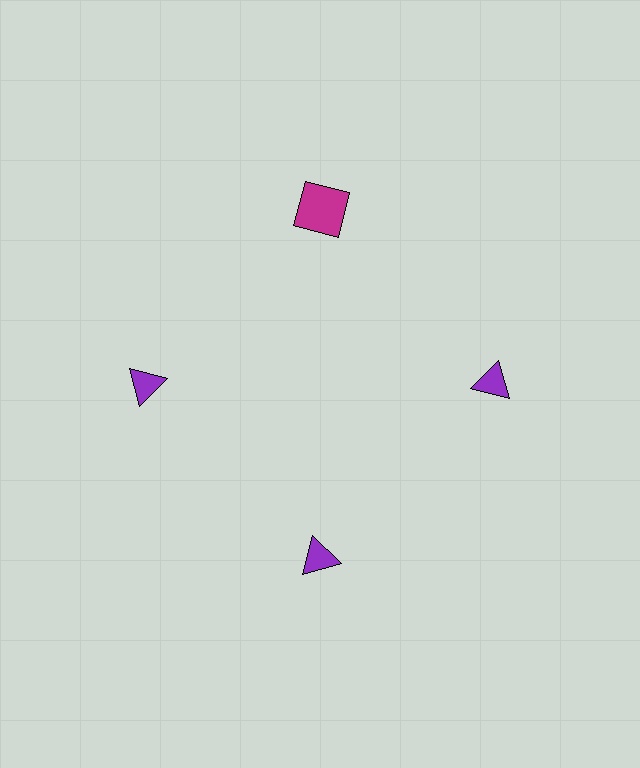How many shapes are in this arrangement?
There are 4 shapes arranged in a ring pattern.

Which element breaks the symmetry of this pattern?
The magenta square at roughly the 12 o'clock position breaks the symmetry. All other shapes are purple triangles.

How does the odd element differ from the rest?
It differs in both color (magenta instead of purple) and shape (square instead of triangle).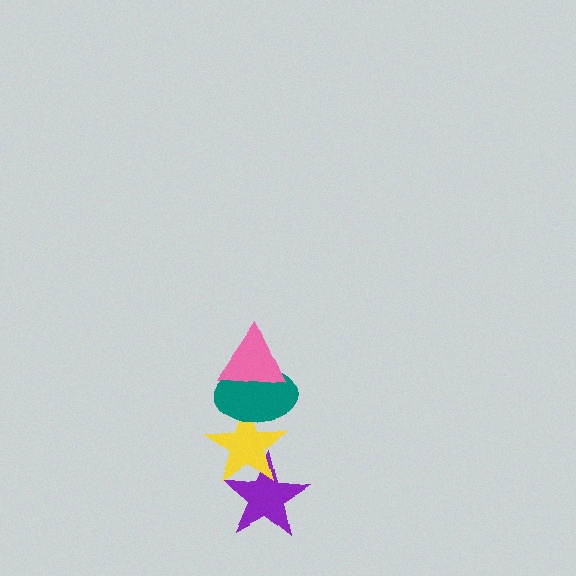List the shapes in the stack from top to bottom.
From top to bottom: the pink triangle, the teal ellipse, the yellow star, the purple star.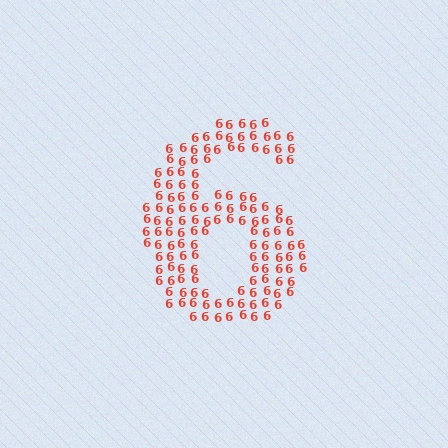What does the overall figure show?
The overall figure shows the digit 6.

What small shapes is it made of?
It is made of small digit 6's.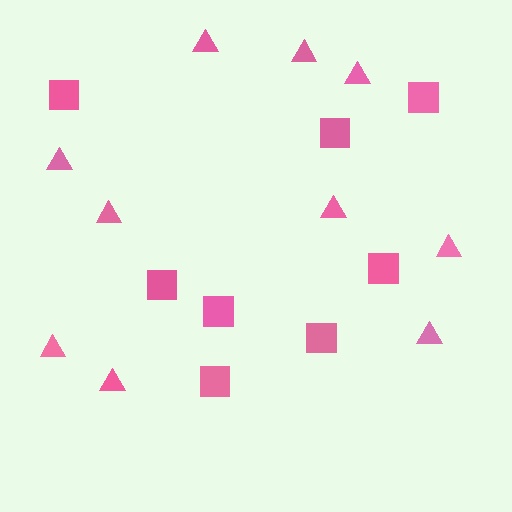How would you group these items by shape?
There are 2 groups: one group of triangles (10) and one group of squares (8).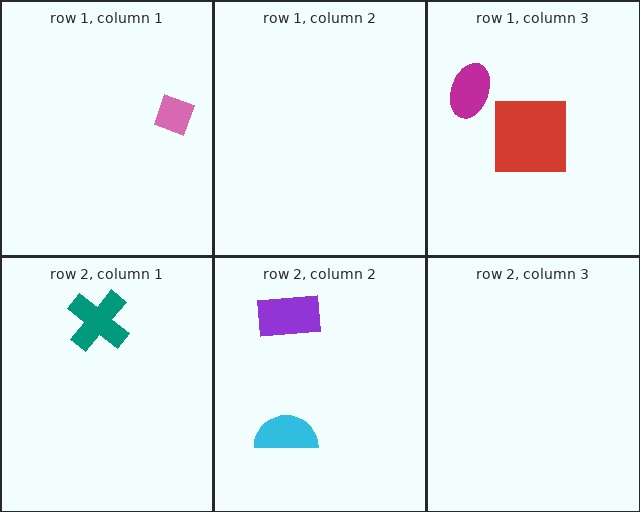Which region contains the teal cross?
The row 2, column 1 region.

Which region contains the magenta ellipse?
The row 1, column 3 region.